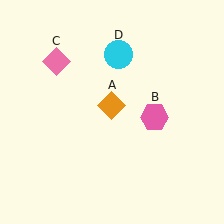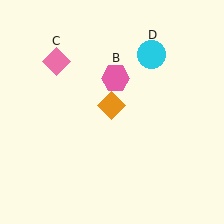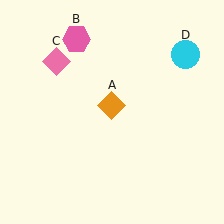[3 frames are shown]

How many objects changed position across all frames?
2 objects changed position: pink hexagon (object B), cyan circle (object D).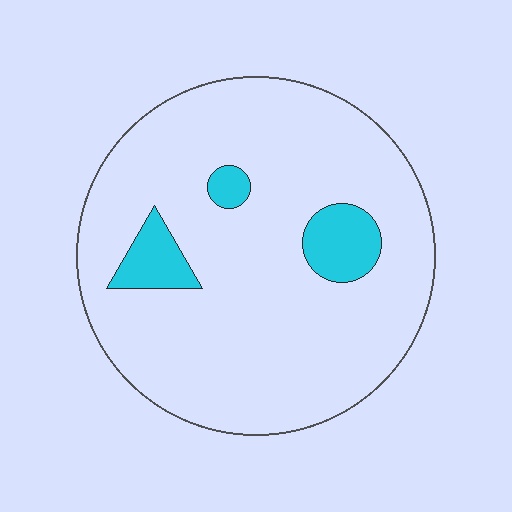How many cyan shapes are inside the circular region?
3.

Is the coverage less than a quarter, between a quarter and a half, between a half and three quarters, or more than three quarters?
Less than a quarter.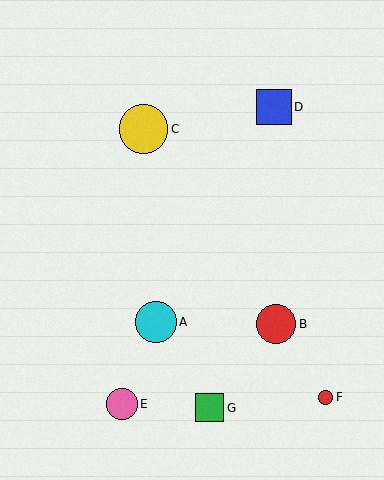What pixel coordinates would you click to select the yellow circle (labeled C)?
Click at (144, 129) to select the yellow circle C.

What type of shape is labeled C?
Shape C is a yellow circle.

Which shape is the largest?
The yellow circle (labeled C) is the largest.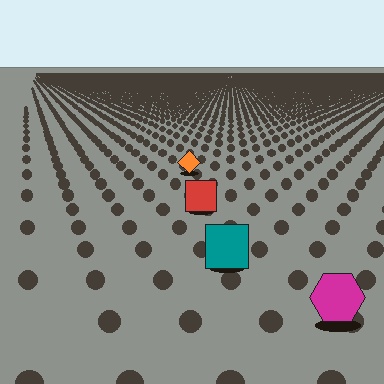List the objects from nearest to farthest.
From nearest to farthest: the magenta hexagon, the teal square, the red square, the orange diamond.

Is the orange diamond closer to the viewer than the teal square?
No. The teal square is closer — you can tell from the texture gradient: the ground texture is coarser near it.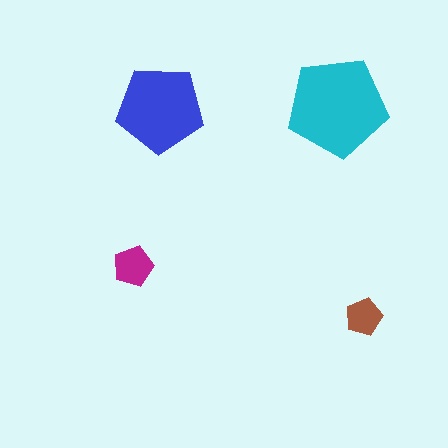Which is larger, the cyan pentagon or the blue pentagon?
The cyan one.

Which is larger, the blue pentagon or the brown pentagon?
The blue one.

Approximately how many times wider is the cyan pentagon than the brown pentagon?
About 2.5 times wider.